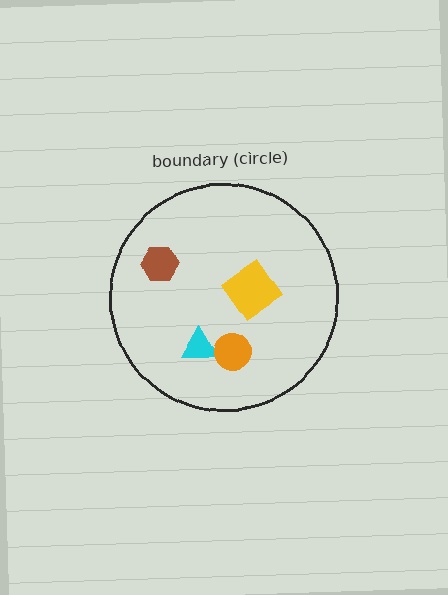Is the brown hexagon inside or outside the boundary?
Inside.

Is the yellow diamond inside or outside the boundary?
Inside.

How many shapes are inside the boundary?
4 inside, 0 outside.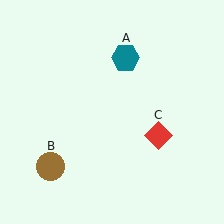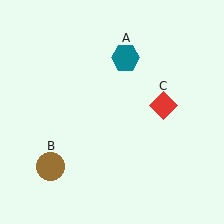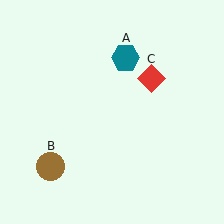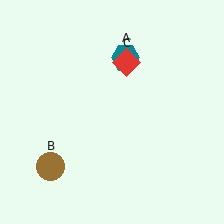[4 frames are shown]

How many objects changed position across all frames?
1 object changed position: red diamond (object C).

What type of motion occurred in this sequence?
The red diamond (object C) rotated counterclockwise around the center of the scene.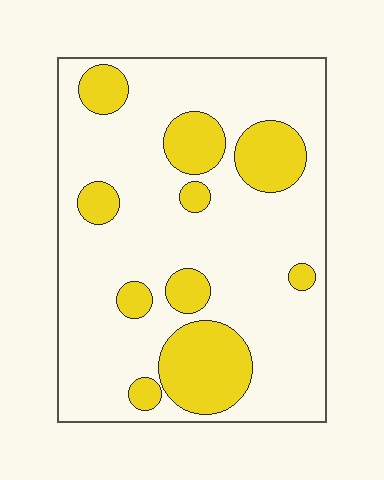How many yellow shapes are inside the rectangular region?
10.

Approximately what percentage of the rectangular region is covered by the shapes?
Approximately 25%.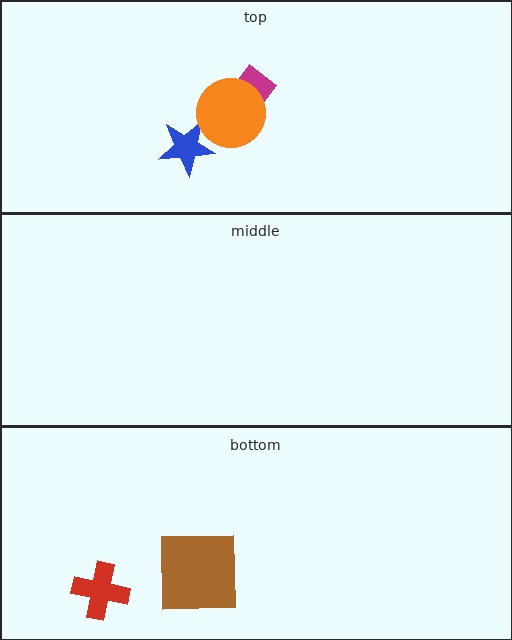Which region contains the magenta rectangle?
The top region.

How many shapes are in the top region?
3.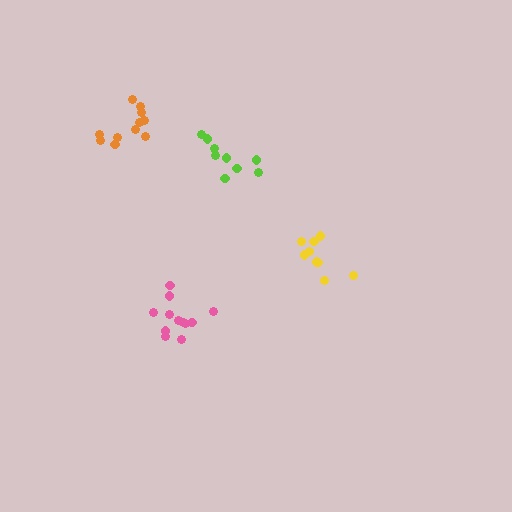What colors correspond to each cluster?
The clusters are colored: yellow, pink, orange, lime.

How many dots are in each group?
Group 1: 9 dots, Group 2: 12 dots, Group 3: 11 dots, Group 4: 9 dots (41 total).